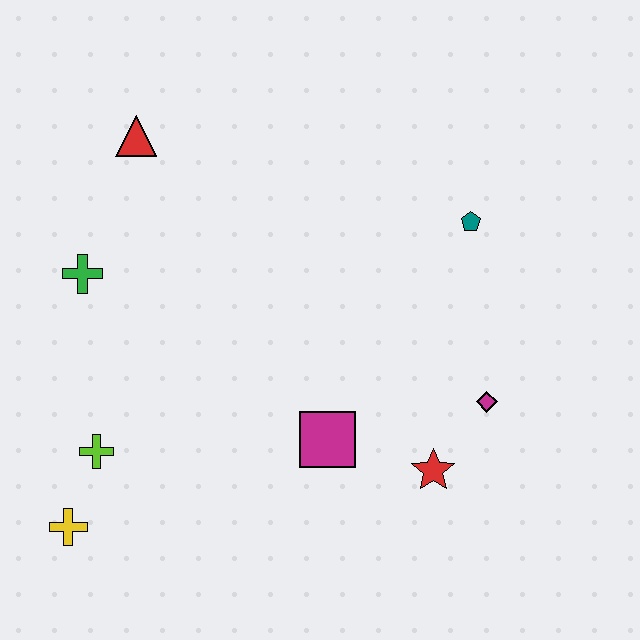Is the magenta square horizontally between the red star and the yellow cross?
Yes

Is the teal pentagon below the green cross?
No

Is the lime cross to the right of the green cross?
Yes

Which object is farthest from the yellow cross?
The teal pentagon is farthest from the yellow cross.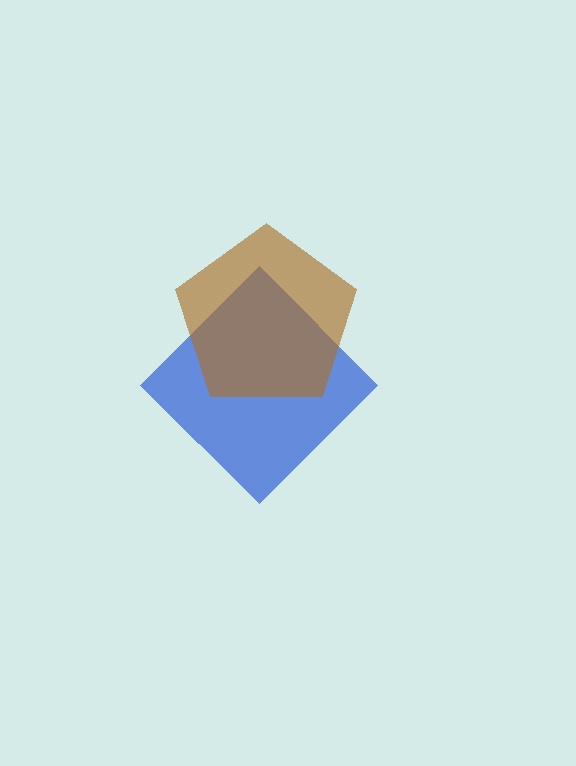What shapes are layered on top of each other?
The layered shapes are: a blue diamond, a brown pentagon.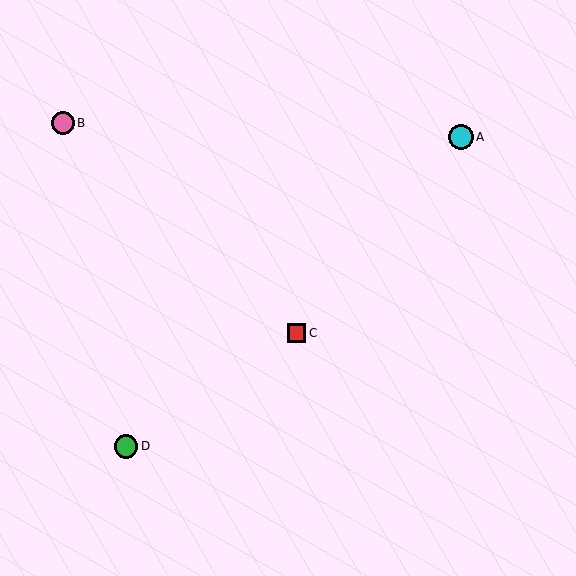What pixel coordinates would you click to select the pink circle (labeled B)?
Click at (63, 123) to select the pink circle B.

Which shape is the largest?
The cyan circle (labeled A) is the largest.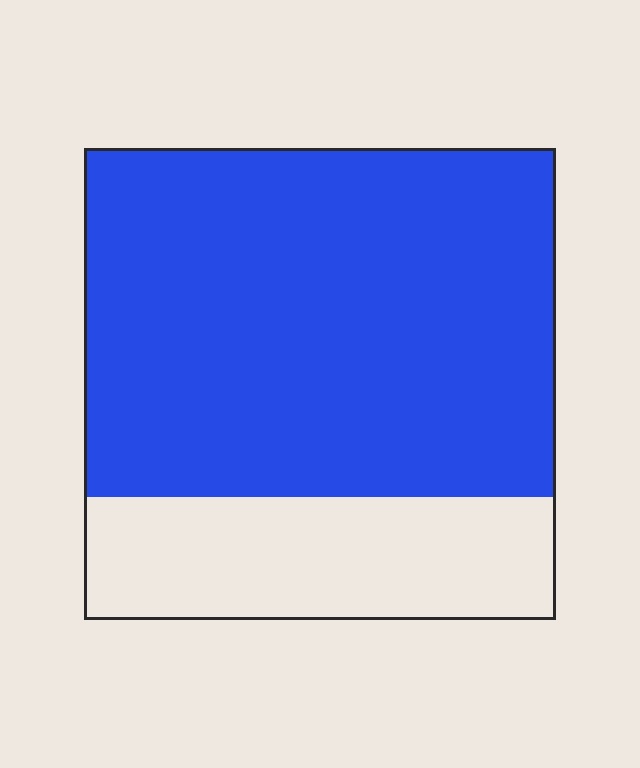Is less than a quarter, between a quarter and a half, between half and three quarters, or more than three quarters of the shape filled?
Between half and three quarters.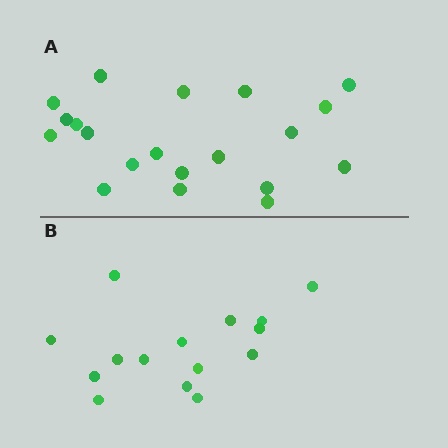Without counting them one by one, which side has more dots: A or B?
Region A (the top region) has more dots.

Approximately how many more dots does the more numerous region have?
Region A has about 5 more dots than region B.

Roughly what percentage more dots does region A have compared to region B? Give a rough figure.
About 35% more.